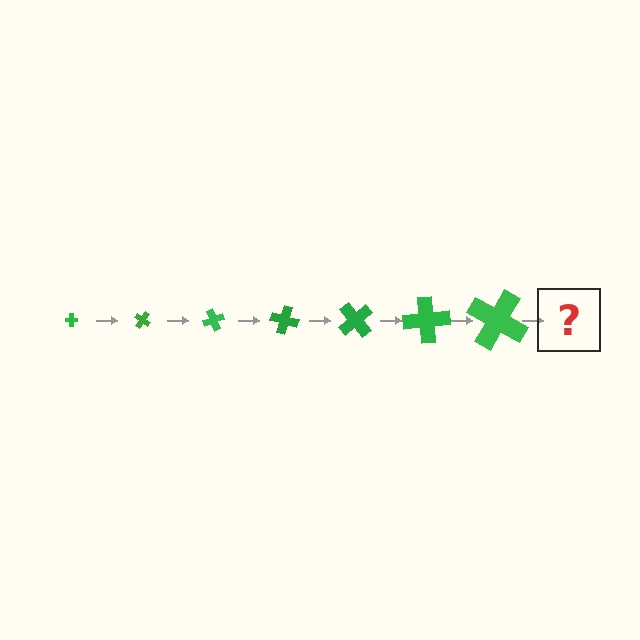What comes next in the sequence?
The next element should be a cross, larger than the previous one and rotated 245 degrees from the start.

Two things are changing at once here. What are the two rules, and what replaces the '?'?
The two rules are that the cross grows larger each step and it rotates 35 degrees each step. The '?' should be a cross, larger than the previous one and rotated 245 degrees from the start.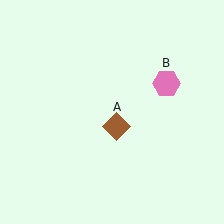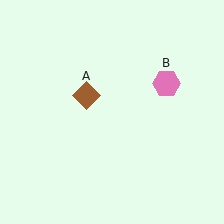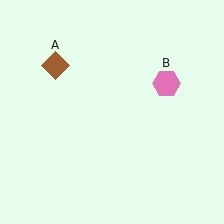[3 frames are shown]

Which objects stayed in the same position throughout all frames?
Pink hexagon (object B) remained stationary.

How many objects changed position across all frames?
1 object changed position: brown diamond (object A).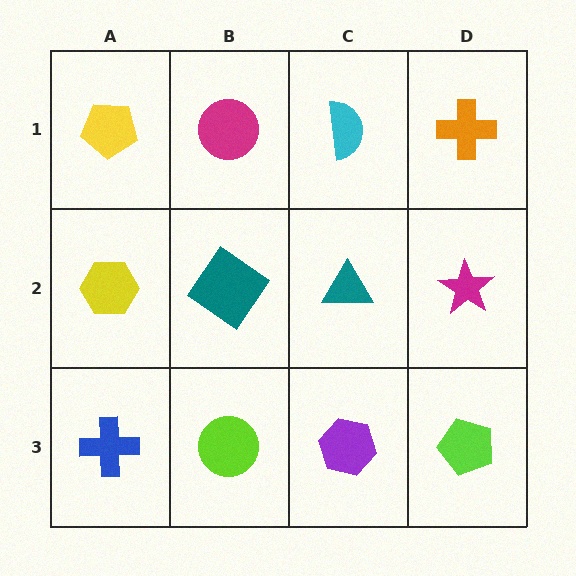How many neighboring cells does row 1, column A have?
2.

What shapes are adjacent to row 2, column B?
A magenta circle (row 1, column B), a lime circle (row 3, column B), a yellow hexagon (row 2, column A), a teal triangle (row 2, column C).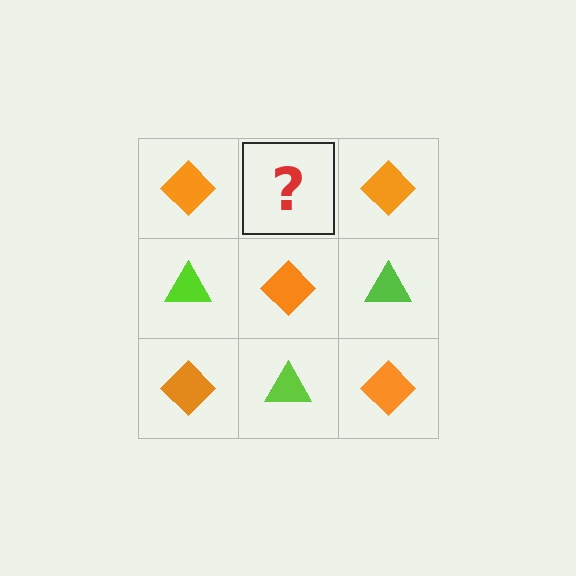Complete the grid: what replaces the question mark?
The question mark should be replaced with a lime triangle.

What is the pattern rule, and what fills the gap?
The rule is that it alternates orange diamond and lime triangle in a checkerboard pattern. The gap should be filled with a lime triangle.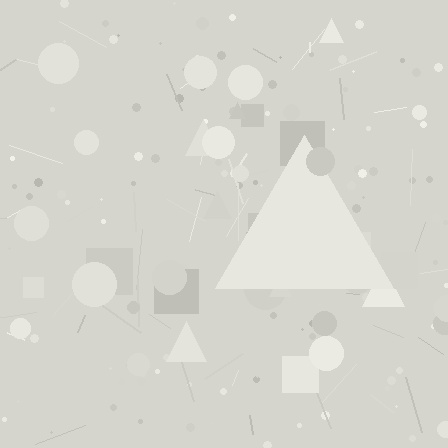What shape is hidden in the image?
A triangle is hidden in the image.